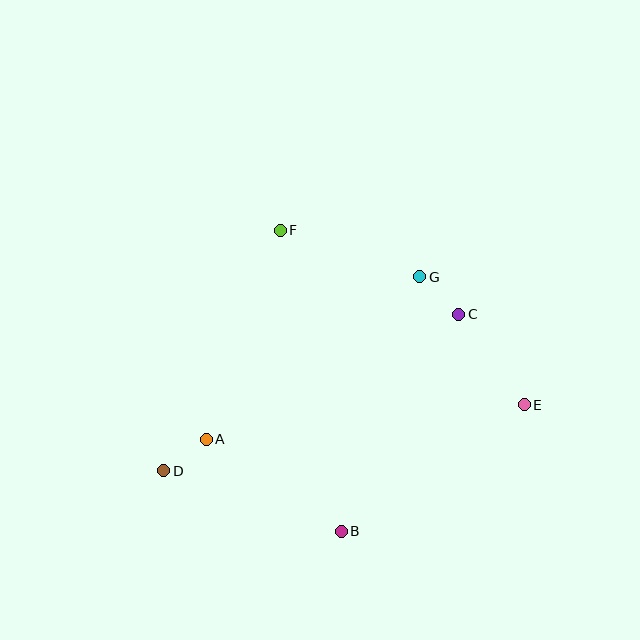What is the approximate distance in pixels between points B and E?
The distance between B and E is approximately 222 pixels.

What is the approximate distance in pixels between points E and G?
The distance between E and G is approximately 165 pixels.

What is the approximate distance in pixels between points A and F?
The distance between A and F is approximately 222 pixels.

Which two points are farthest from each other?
Points D and E are farthest from each other.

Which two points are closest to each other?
Points A and D are closest to each other.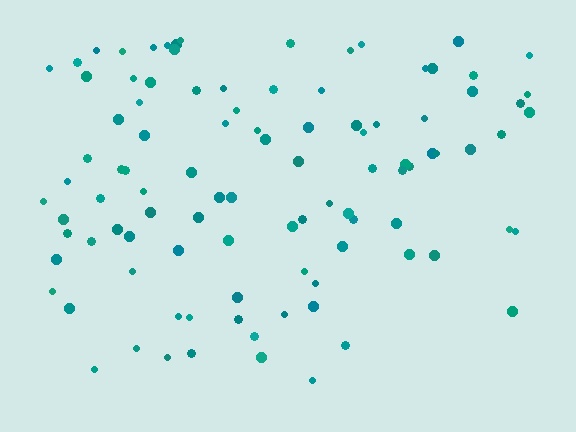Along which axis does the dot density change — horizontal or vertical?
Vertical.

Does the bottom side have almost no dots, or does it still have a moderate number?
Still a moderate number, just noticeably fewer than the top.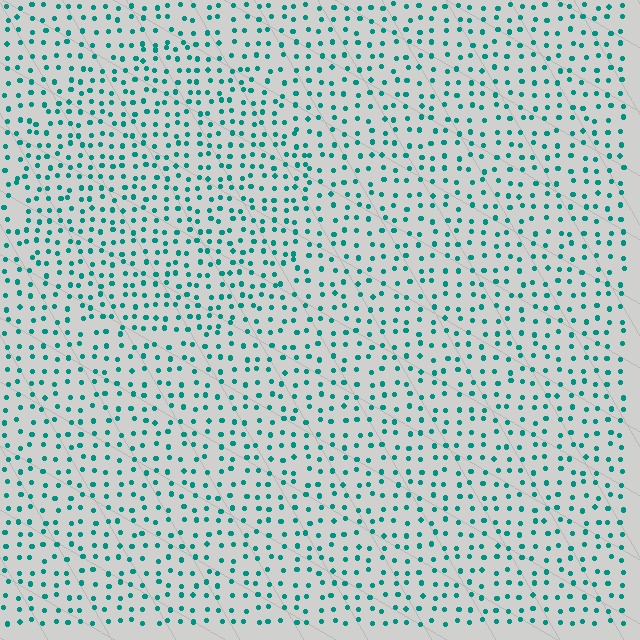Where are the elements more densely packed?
The elements are more densely packed inside the circle boundary.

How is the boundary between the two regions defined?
The boundary is defined by a change in element density (approximately 1.4x ratio). All elements are the same color, size, and shape.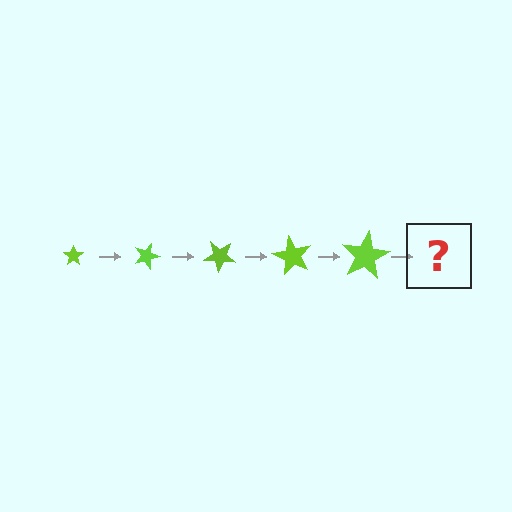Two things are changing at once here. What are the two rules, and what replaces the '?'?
The two rules are that the star grows larger each step and it rotates 20 degrees each step. The '?' should be a star, larger than the previous one and rotated 100 degrees from the start.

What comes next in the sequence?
The next element should be a star, larger than the previous one and rotated 100 degrees from the start.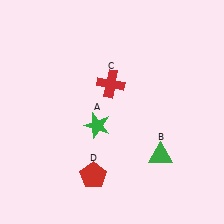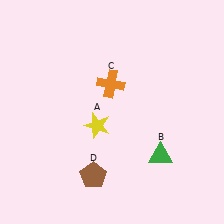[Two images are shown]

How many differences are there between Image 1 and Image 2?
There are 3 differences between the two images.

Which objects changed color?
A changed from green to yellow. C changed from red to orange. D changed from red to brown.